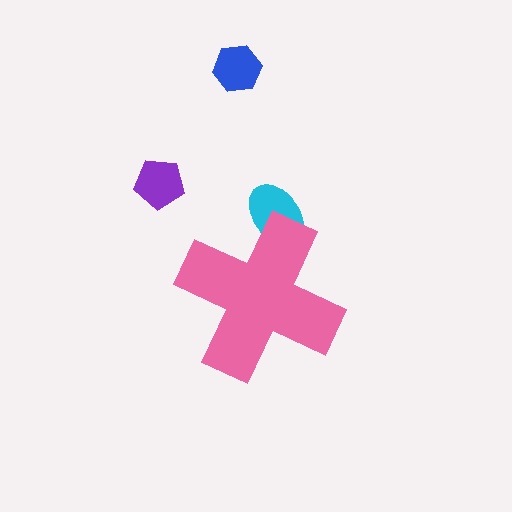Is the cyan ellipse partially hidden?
Yes, the cyan ellipse is partially hidden behind the pink cross.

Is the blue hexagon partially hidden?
No, the blue hexagon is fully visible.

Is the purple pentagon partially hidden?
No, the purple pentagon is fully visible.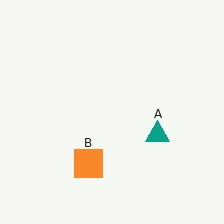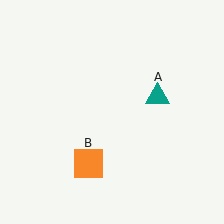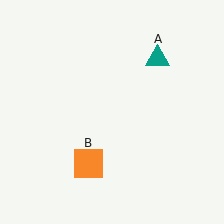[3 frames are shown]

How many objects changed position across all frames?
1 object changed position: teal triangle (object A).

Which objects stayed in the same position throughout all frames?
Orange square (object B) remained stationary.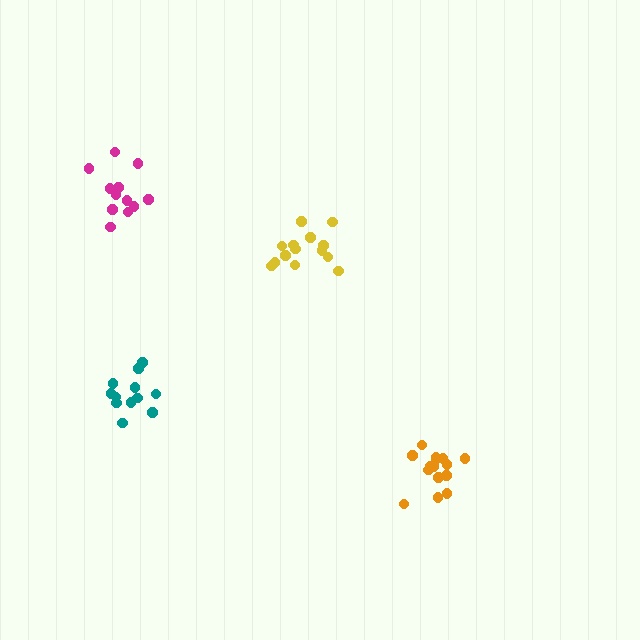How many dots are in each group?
Group 1: 15 dots, Group 2: 12 dots, Group 3: 14 dots, Group 4: 12 dots (53 total).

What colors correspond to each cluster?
The clusters are colored: orange, teal, yellow, magenta.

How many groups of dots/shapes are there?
There are 4 groups.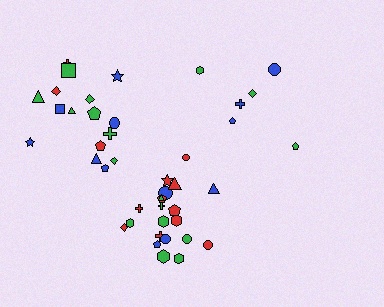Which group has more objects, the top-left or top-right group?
The top-left group.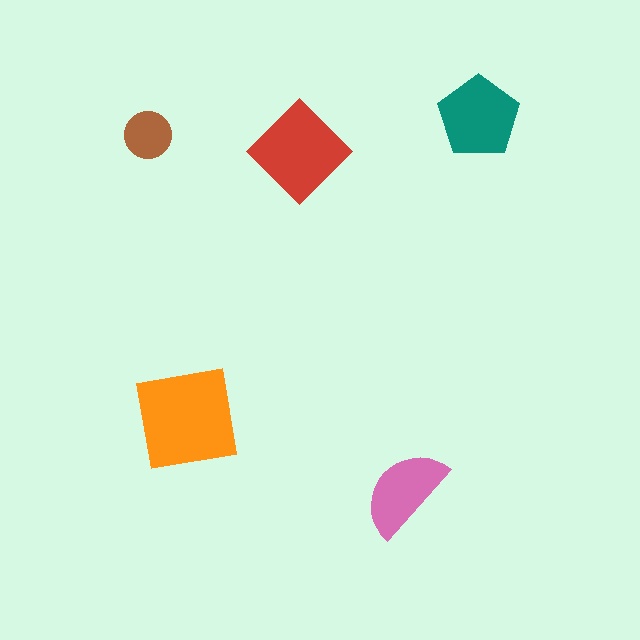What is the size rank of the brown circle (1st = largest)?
5th.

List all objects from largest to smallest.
The orange square, the red diamond, the teal pentagon, the pink semicircle, the brown circle.